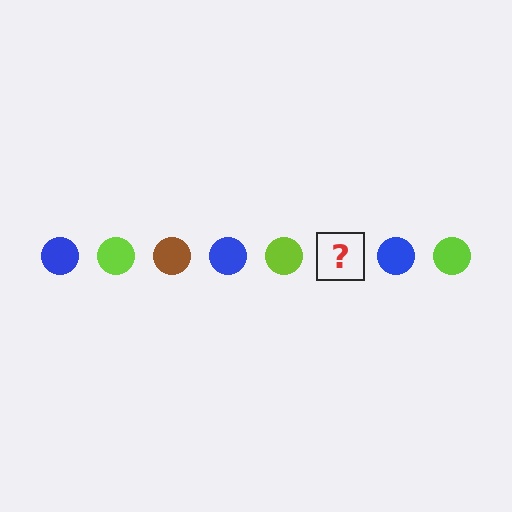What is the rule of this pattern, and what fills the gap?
The rule is that the pattern cycles through blue, lime, brown circles. The gap should be filled with a brown circle.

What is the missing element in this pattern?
The missing element is a brown circle.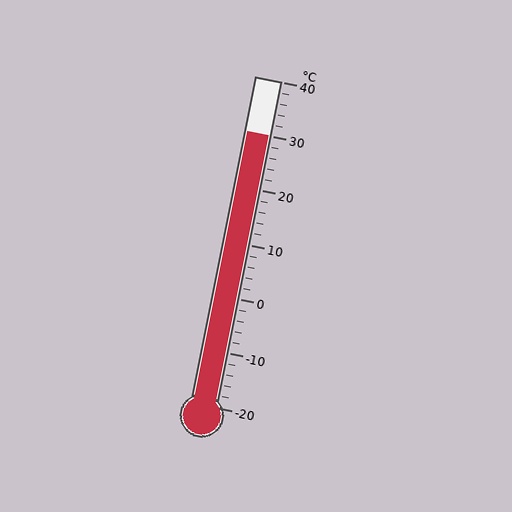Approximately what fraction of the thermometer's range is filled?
The thermometer is filled to approximately 85% of its range.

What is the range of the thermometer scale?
The thermometer scale ranges from -20°C to 40°C.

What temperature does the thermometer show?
The thermometer shows approximately 30°C.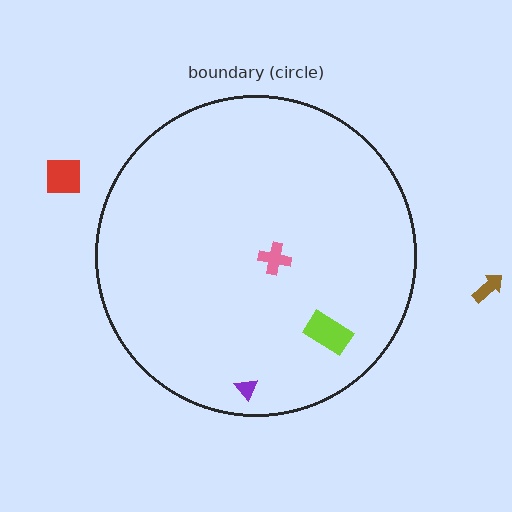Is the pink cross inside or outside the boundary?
Inside.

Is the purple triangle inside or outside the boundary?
Inside.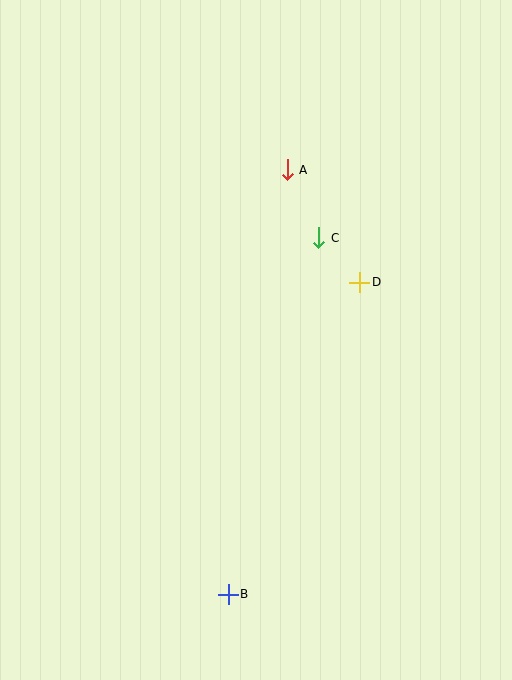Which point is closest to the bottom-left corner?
Point B is closest to the bottom-left corner.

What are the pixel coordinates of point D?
Point D is at (360, 282).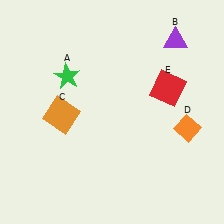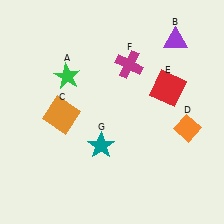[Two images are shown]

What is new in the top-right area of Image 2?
A magenta cross (F) was added in the top-right area of Image 2.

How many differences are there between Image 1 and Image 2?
There are 2 differences between the two images.